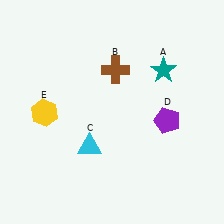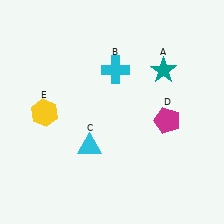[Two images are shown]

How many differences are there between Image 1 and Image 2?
There are 2 differences between the two images.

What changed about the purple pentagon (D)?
In Image 1, D is purple. In Image 2, it changed to magenta.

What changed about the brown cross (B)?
In Image 1, B is brown. In Image 2, it changed to cyan.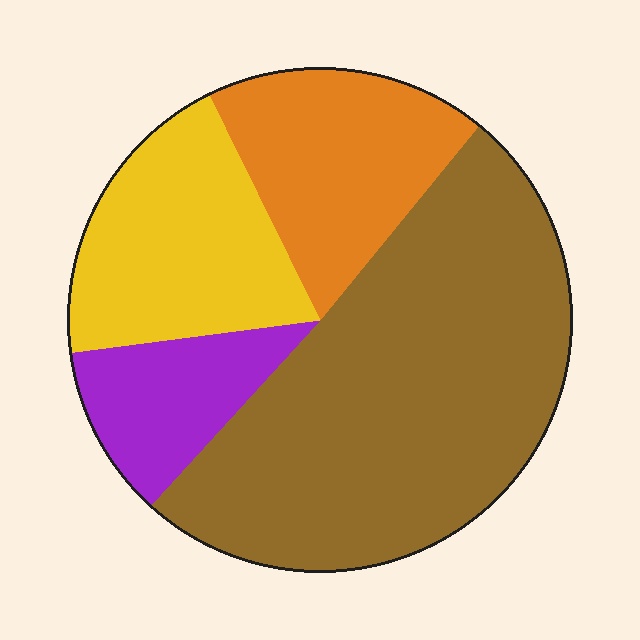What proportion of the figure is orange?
Orange takes up less than a quarter of the figure.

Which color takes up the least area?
Purple, at roughly 10%.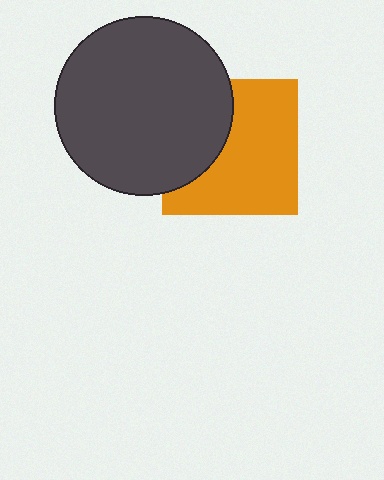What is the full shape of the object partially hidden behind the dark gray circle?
The partially hidden object is an orange square.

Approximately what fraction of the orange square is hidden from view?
Roughly 36% of the orange square is hidden behind the dark gray circle.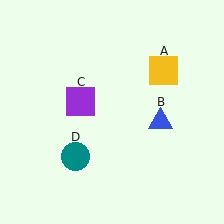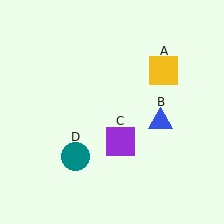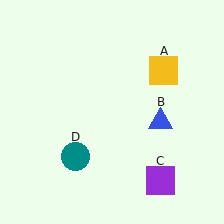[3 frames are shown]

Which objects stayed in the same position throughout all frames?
Yellow square (object A) and blue triangle (object B) and teal circle (object D) remained stationary.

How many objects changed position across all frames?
1 object changed position: purple square (object C).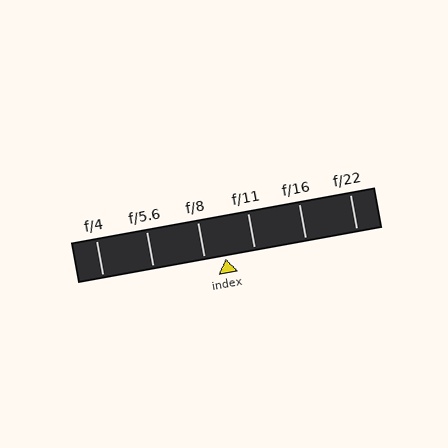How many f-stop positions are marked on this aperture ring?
There are 6 f-stop positions marked.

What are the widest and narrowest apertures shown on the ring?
The widest aperture shown is f/4 and the narrowest is f/22.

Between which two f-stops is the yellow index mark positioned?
The index mark is between f/8 and f/11.